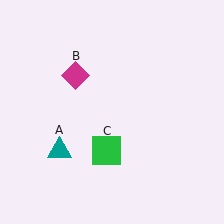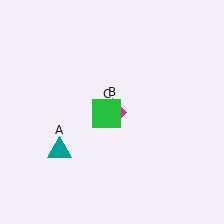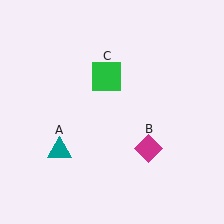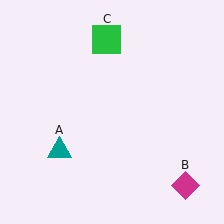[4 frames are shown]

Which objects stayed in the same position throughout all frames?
Teal triangle (object A) remained stationary.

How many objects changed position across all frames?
2 objects changed position: magenta diamond (object B), green square (object C).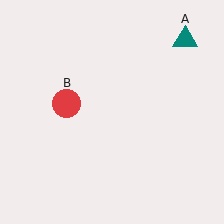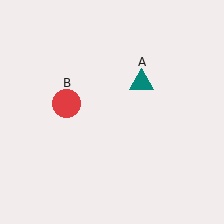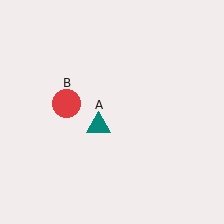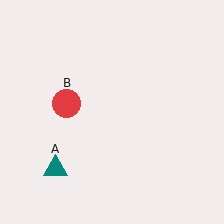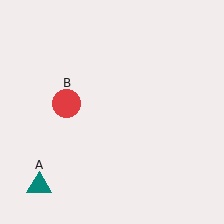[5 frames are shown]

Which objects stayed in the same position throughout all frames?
Red circle (object B) remained stationary.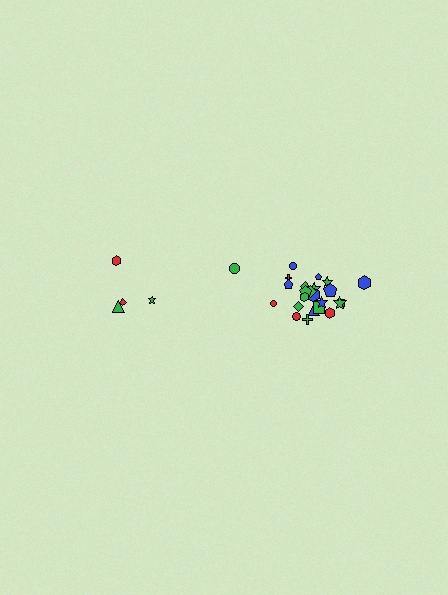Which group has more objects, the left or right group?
The right group.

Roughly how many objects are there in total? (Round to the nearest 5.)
Roughly 30 objects in total.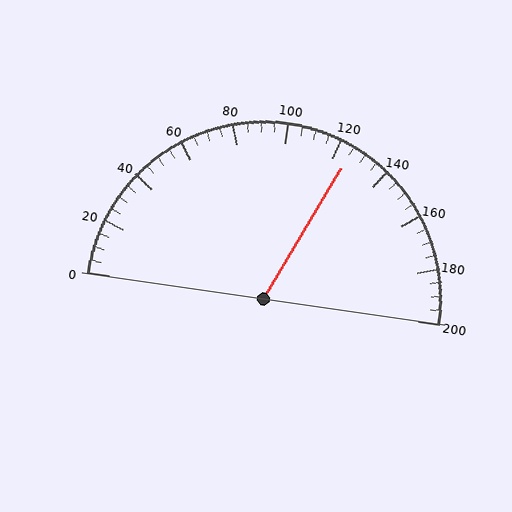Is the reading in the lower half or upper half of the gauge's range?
The reading is in the upper half of the range (0 to 200).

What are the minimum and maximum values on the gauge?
The gauge ranges from 0 to 200.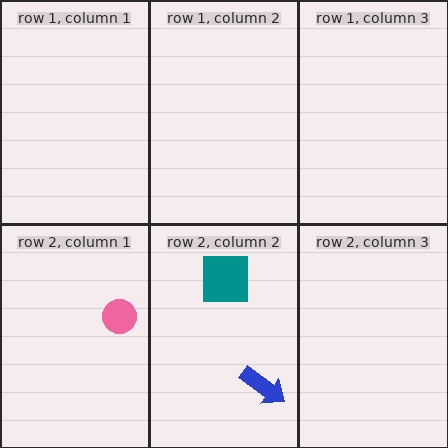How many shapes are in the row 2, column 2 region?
2.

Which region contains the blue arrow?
The row 2, column 2 region.